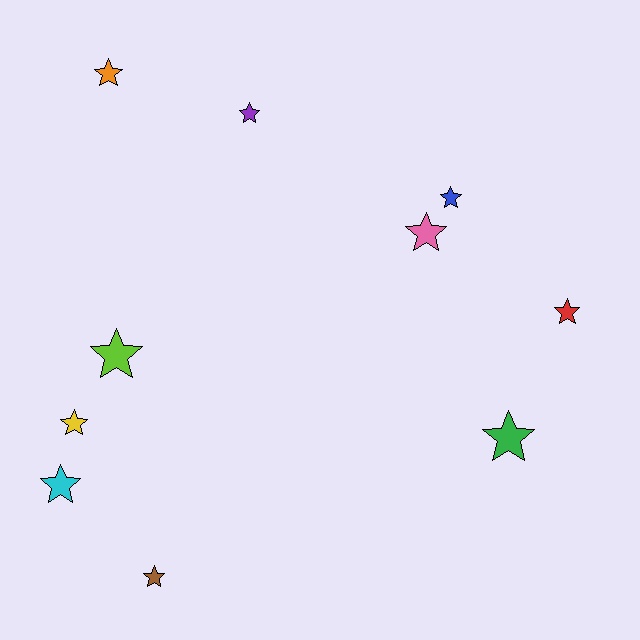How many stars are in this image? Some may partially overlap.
There are 10 stars.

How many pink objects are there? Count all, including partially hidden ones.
There is 1 pink object.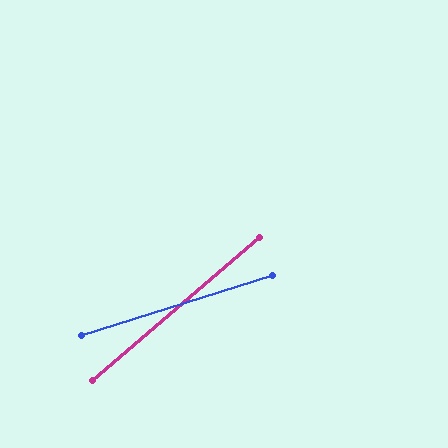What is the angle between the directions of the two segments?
Approximately 23 degrees.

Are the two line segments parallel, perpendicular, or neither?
Neither parallel nor perpendicular — they differ by about 23°.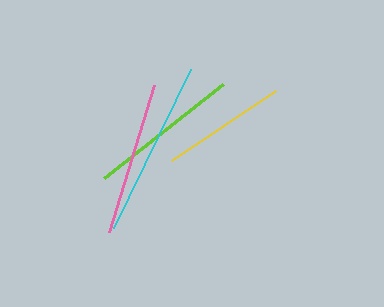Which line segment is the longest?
The cyan line is the longest at approximately 176 pixels.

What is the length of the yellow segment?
The yellow segment is approximately 126 pixels long.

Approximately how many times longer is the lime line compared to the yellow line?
The lime line is approximately 1.2 times the length of the yellow line.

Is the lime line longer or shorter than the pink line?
The pink line is longer than the lime line.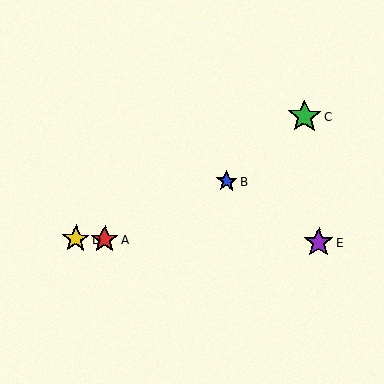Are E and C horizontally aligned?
No, E is at y≈242 and C is at y≈117.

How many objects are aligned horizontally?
3 objects (A, D, E) are aligned horizontally.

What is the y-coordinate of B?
Object B is at y≈182.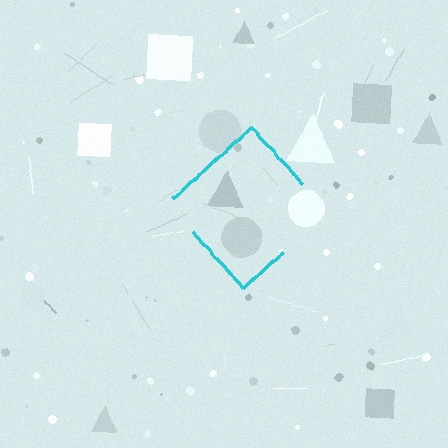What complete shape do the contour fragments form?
The contour fragments form a diamond.